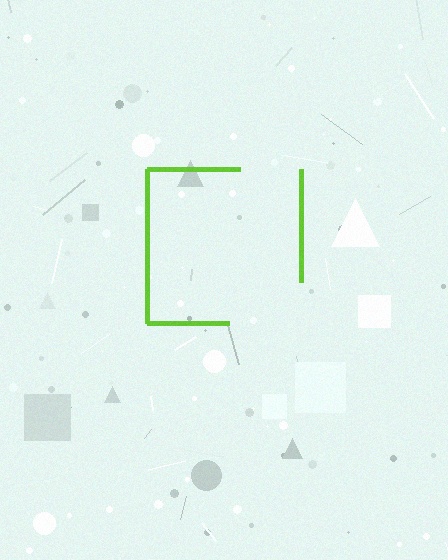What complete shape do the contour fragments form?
The contour fragments form a square.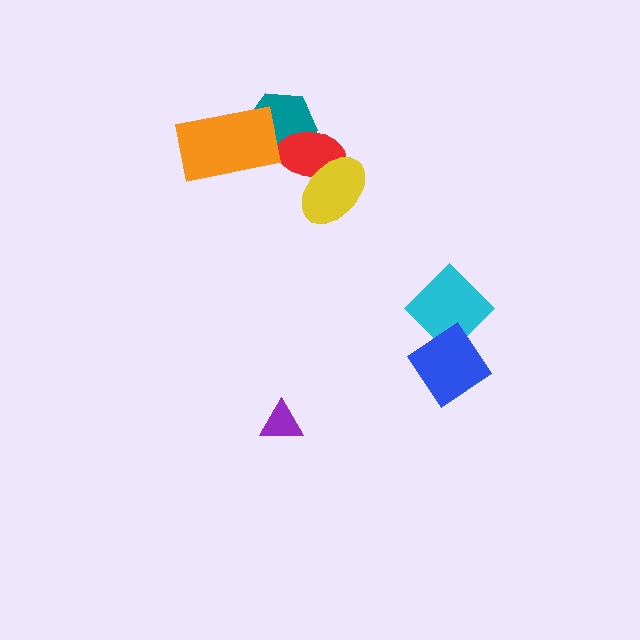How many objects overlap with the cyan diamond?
1 object overlaps with the cyan diamond.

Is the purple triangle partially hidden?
No, no other shape covers it.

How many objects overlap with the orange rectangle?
1 object overlaps with the orange rectangle.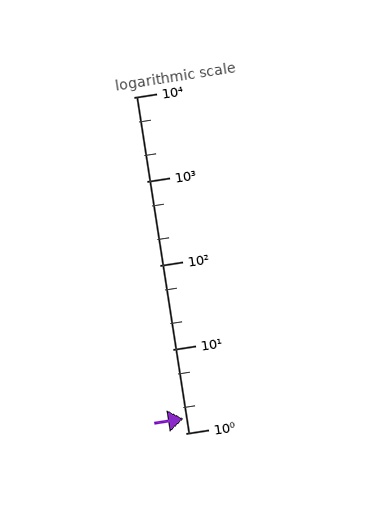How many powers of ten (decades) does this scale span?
The scale spans 4 decades, from 1 to 10000.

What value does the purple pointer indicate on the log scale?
The pointer indicates approximately 1.5.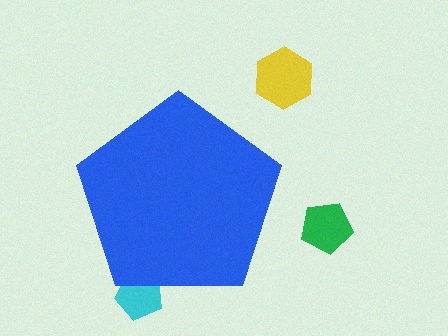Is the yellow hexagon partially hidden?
No, the yellow hexagon is fully visible.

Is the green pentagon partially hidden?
No, the green pentagon is fully visible.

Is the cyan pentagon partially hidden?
Yes, the cyan pentagon is partially hidden behind the blue pentagon.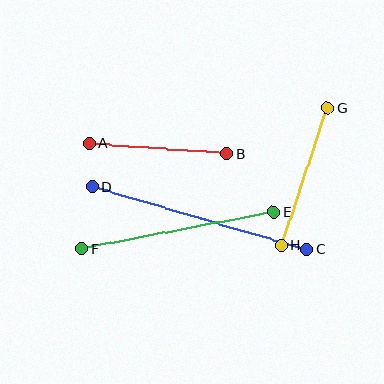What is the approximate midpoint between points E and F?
The midpoint is at approximately (178, 230) pixels.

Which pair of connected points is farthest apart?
Points C and D are farthest apart.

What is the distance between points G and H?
The distance is approximately 145 pixels.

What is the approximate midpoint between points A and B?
The midpoint is at approximately (158, 148) pixels.